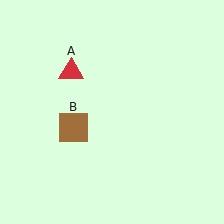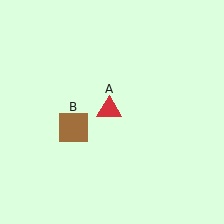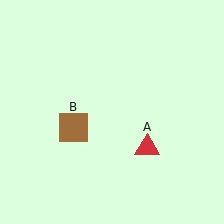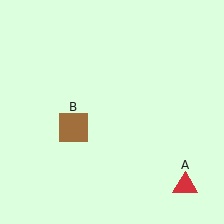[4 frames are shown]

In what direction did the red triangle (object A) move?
The red triangle (object A) moved down and to the right.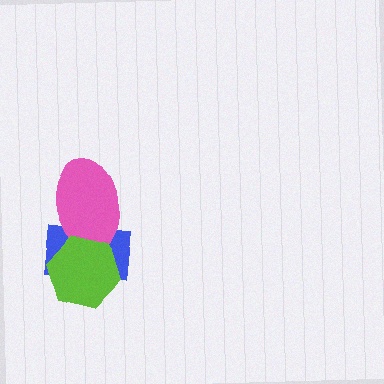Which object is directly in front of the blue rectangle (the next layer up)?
The pink ellipse is directly in front of the blue rectangle.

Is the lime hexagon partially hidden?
No, no other shape covers it.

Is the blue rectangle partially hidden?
Yes, it is partially covered by another shape.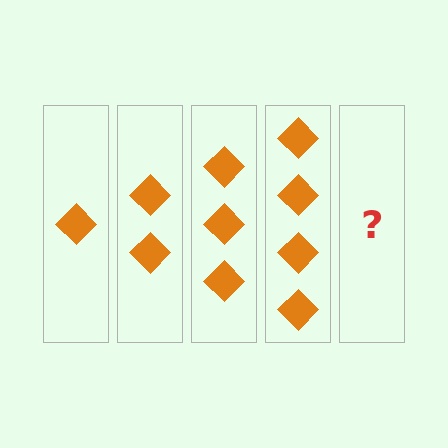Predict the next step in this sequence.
The next step is 5 diamonds.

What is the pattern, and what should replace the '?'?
The pattern is that each step adds one more diamond. The '?' should be 5 diamonds.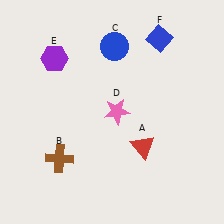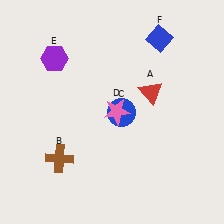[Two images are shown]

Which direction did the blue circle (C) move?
The blue circle (C) moved down.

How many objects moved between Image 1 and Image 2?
2 objects moved between the two images.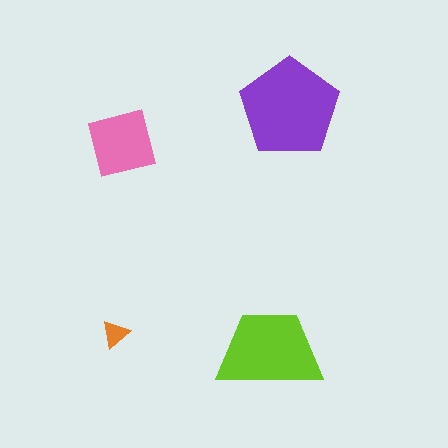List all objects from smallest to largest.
The orange triangle, the pink square, the lime trapezoid, the purple pentagon.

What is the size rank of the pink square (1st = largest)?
3rd.